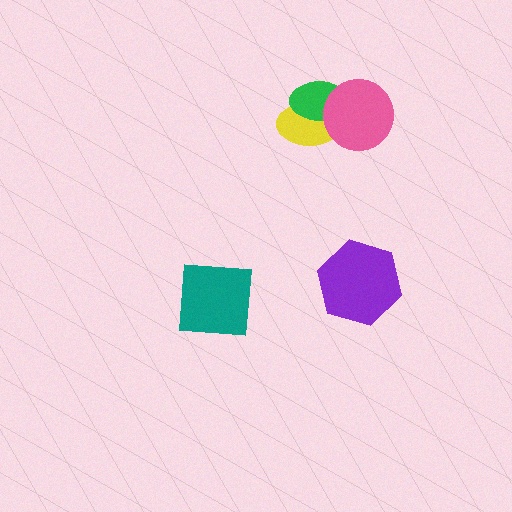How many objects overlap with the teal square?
0 objects overlap with the teal square.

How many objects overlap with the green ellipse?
2 objects overlap with the green ellipse.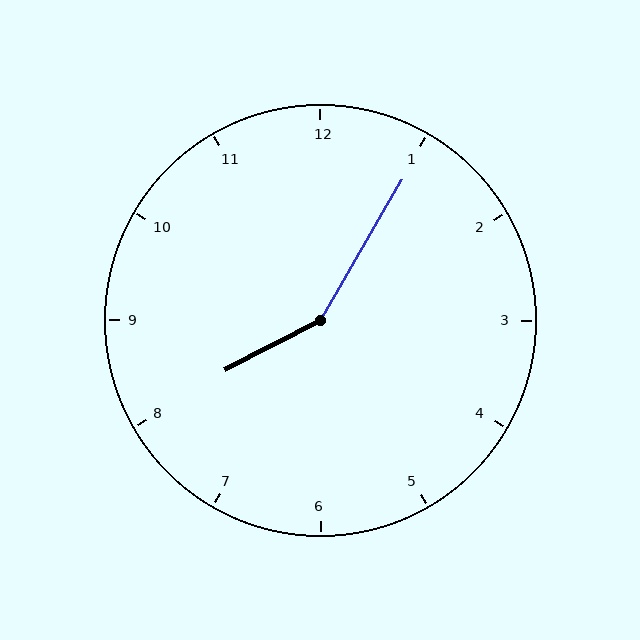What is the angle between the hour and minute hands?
Approximately 148 degrees.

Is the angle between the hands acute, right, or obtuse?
It is obtuse.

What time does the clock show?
8:05.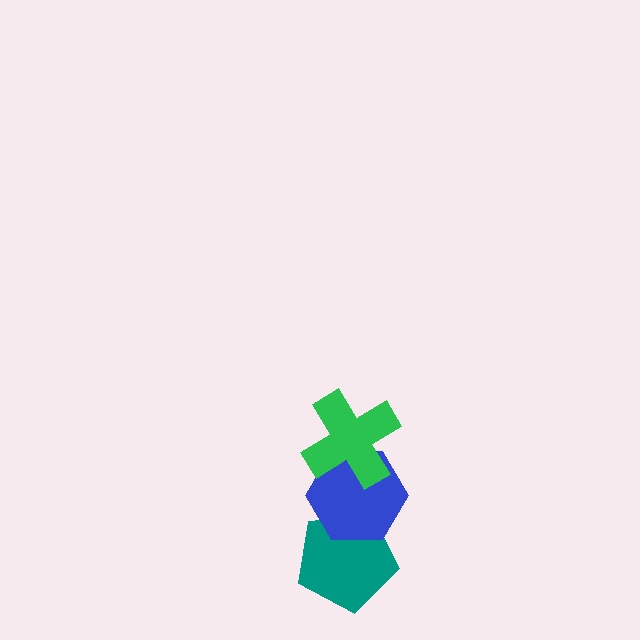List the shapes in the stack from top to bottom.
From top to bottom: the green cross, the blue hexagon, the teal pentagon.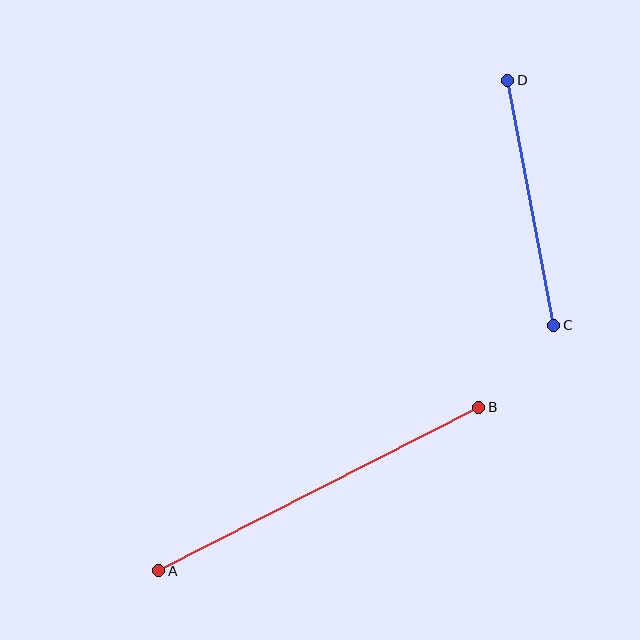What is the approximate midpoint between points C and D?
The midpoint is at approximately (531, 203) pixels.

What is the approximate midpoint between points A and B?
The midpoint is at approximately (319, 489) pixels.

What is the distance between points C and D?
The distance is approximately 249 pixels.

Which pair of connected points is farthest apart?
Points A and B are farthest apart.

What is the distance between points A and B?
The distance is approximately 359 pixels.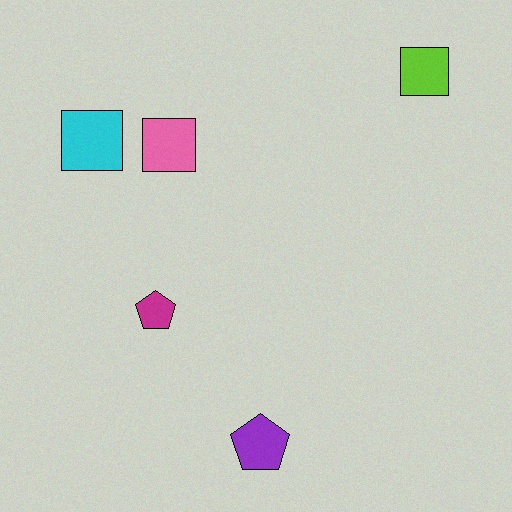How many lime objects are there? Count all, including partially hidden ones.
There is 1 lime object.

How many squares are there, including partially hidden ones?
There are 3 squares.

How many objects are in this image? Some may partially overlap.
There are 5 objects.